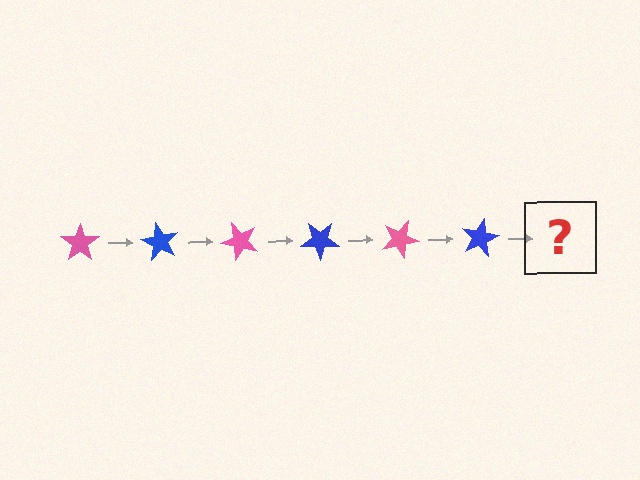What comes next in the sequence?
The next element should be a pink star, rotated 360 degrees from the start.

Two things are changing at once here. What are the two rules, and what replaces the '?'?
The two rules are that it rotates 60 degrees each step and the color cycles through pink and blue. The '?' should be a pink star, rotated 360 degrees from the start.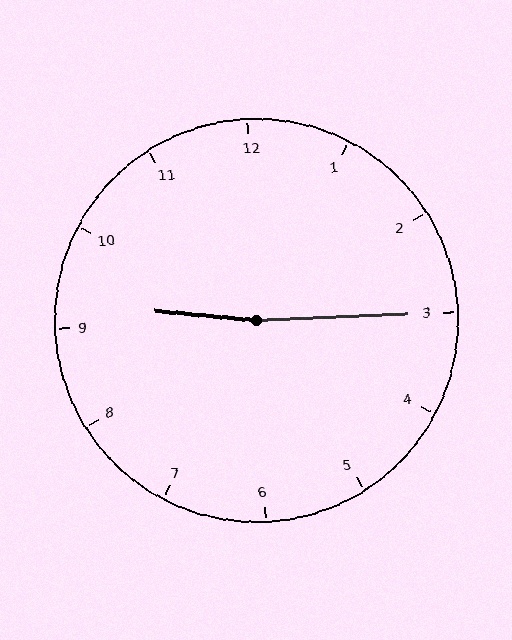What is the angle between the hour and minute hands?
Approximately 172 degrees.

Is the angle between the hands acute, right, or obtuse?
It is obtuse.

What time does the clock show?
9:15.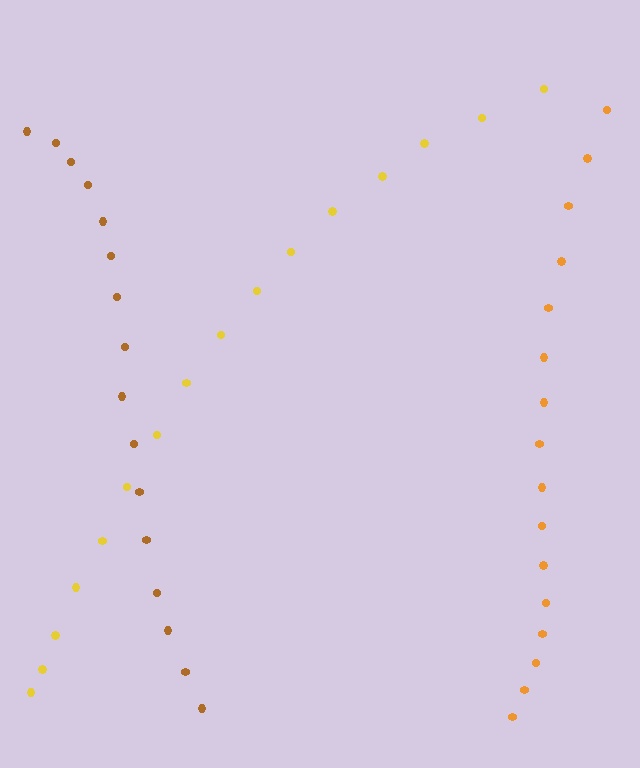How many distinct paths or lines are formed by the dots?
There are 3 distinct paths.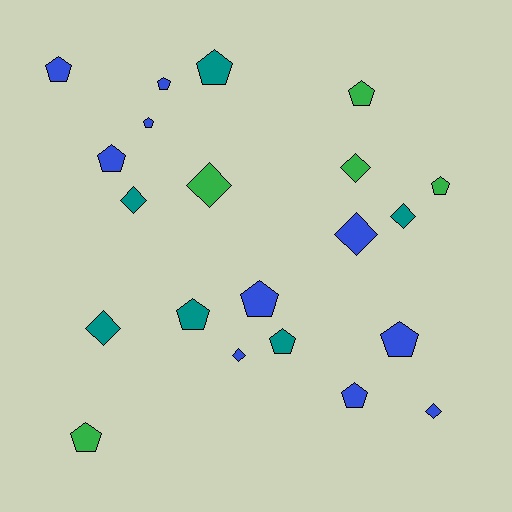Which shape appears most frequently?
Pentagon, with 13 objects.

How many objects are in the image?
There are 21 objects.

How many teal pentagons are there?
There are 3 teal pentagons.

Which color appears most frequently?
Blue, with 10 objects.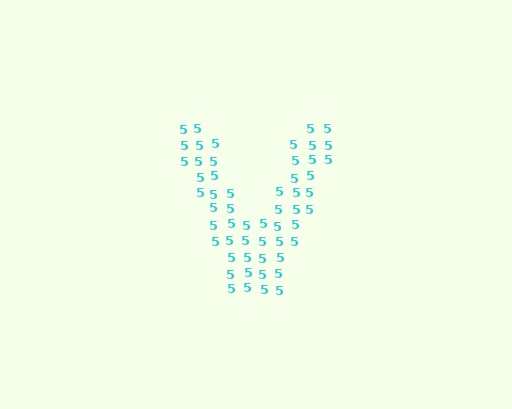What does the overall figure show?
The overall figure shows the letter V.